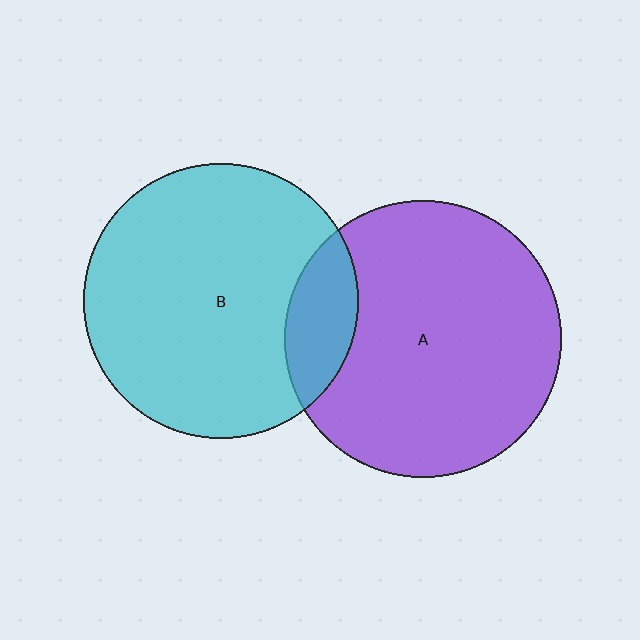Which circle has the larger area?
Circle A (purple).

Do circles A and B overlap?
Yes.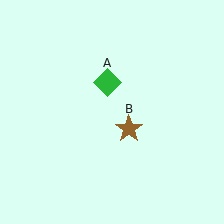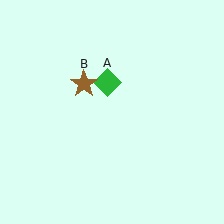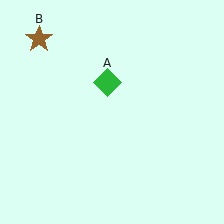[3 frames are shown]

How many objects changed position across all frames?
1 object changed position: brown star (object B).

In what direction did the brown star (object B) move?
The brown star (object B) moved up and to the left.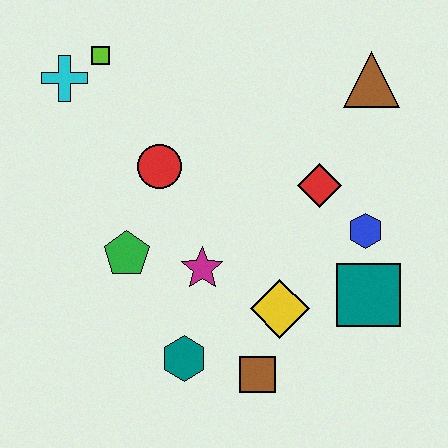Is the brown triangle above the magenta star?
Yes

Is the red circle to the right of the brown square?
No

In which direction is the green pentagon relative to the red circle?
The green pentagon is below the red circle.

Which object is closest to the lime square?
The cyan cross is closest to the lime square.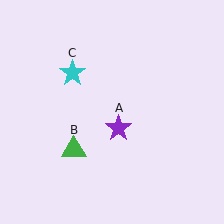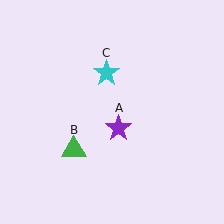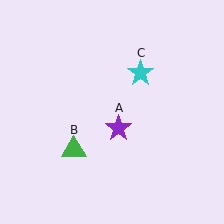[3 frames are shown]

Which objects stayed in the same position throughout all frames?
Purple star (object A) and green triangle (object B) remained stationary.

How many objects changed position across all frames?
1 object changed position: cyan star (object C).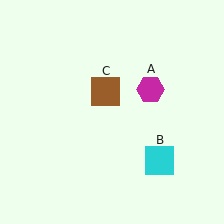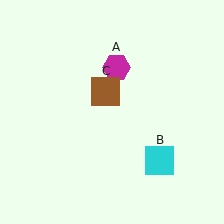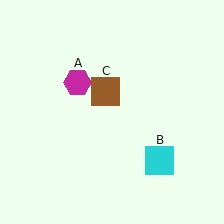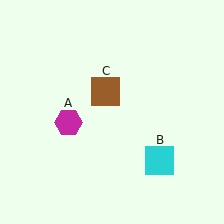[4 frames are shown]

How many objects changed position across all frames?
1 object changed position: magenta hexagon (object A).